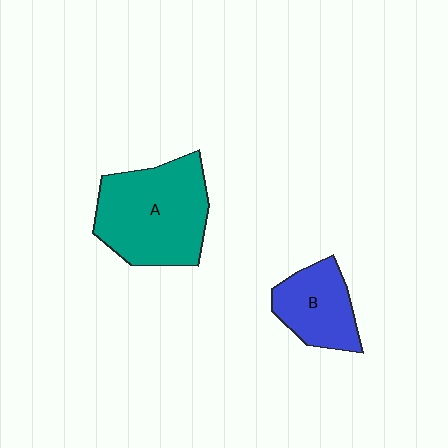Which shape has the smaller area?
Shape B (blue).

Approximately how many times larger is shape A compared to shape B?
Approximately 1.8 times.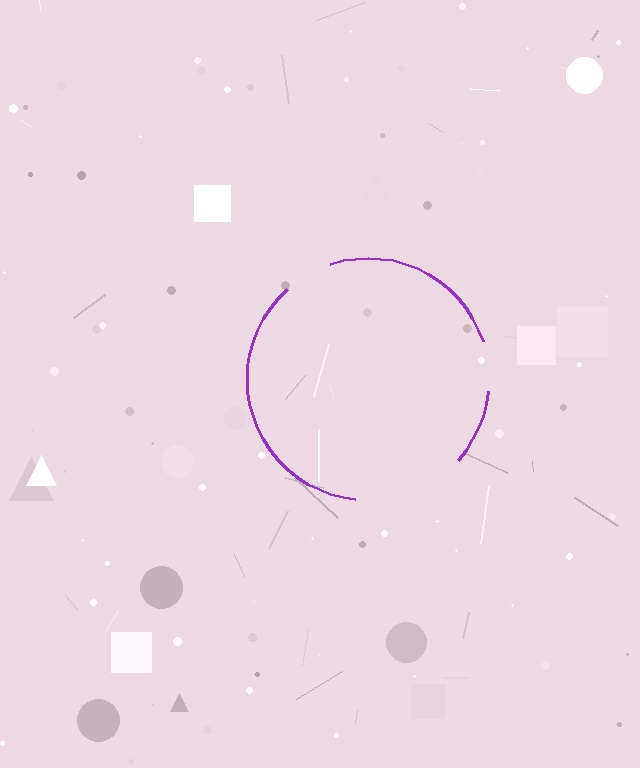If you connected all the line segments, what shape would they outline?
They would outline a circle.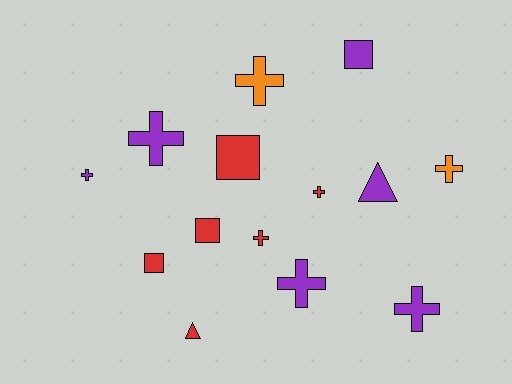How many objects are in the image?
There are 14 objects.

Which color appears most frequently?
Purple, with 6 objects.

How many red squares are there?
There are 3 red squares.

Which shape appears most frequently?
Cross, with 8 objects.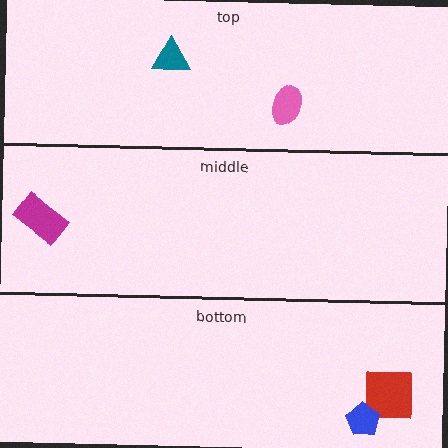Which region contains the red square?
The bottom region.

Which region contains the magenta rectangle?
The middle region.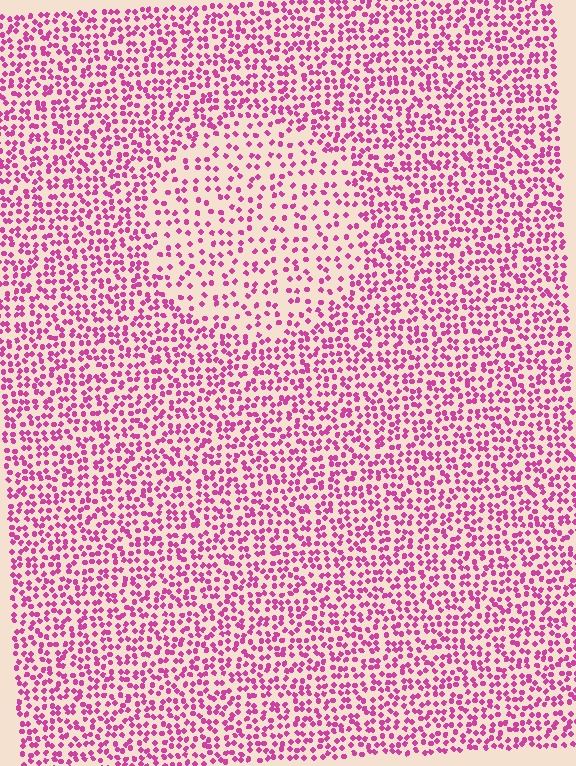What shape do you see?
I see a circle.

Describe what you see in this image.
The image contains small magenta elements arranged at two different densities. A circle-shaped region is visible where the elements are less densely packed than the surrounding area.